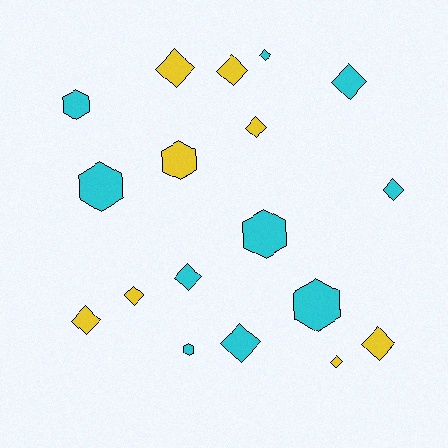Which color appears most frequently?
Cyan, with 10 objects.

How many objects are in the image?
There are 18 objects.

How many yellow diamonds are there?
There are 7 yellow diamonds.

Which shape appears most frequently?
Diamond, with 12 objects.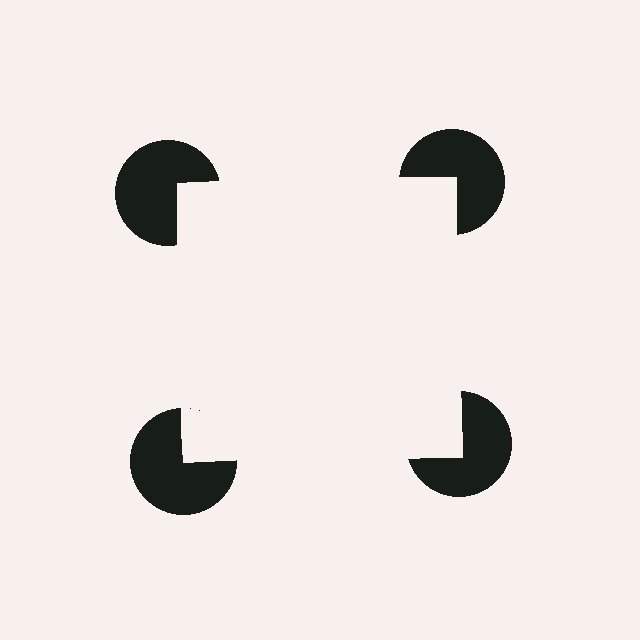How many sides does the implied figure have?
4 sides.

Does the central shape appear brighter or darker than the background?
It typically appears slightly brighter than the background, even though no actual brightness change is drawn.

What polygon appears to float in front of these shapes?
An illusory square — its edges are inferred from the aligned wedge cuts in the pac-man discs, not physically drawn.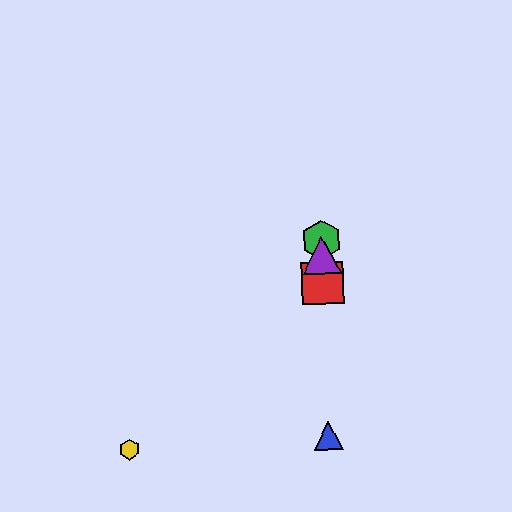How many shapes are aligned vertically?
4 shapes (the red square, the blue triangle, the green hexagon, the purple triangle) are aligned vertically.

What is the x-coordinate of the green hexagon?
The green hexagon is at x≈321.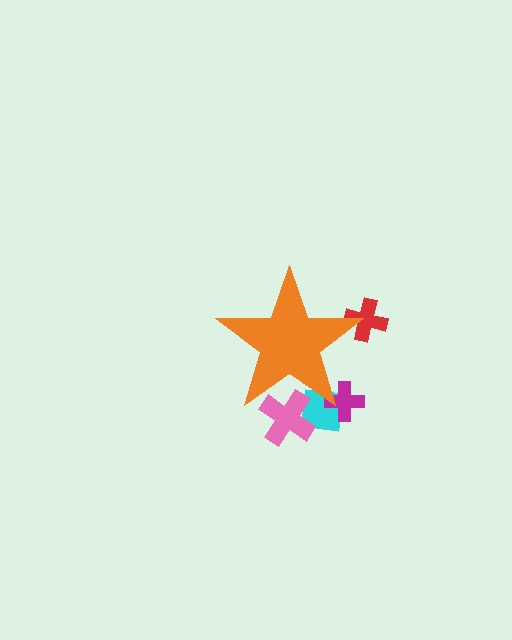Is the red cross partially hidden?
Yes, the red cross is partially hidden behind the orange star.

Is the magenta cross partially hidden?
Yes, the magenta cross is partially hidden behind the orange star.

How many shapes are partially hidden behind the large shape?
4 shapes are partially hidden.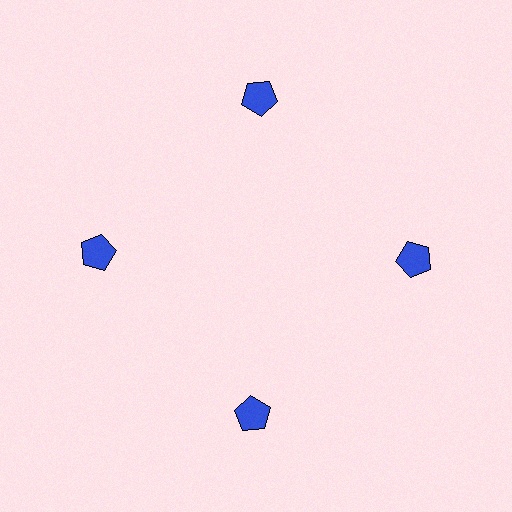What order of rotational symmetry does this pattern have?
This pattern has 4-fold rotational symmetry.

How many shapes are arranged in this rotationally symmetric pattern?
There are 4 shapes, arranged in 4 groups of 1.